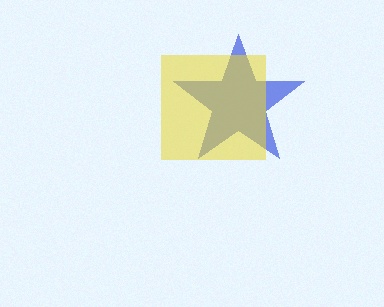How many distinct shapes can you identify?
There are 2 distinct shapes: a blue star, a yellow square.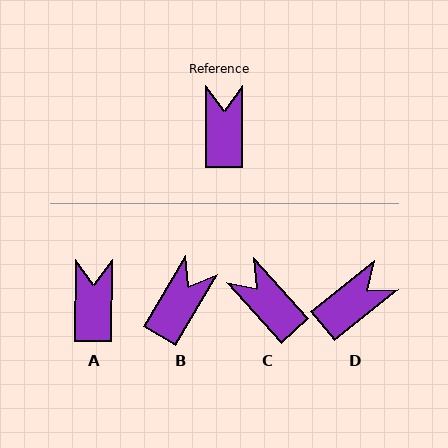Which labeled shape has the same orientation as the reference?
A.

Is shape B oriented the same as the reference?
No, it is off by about 31 degrees.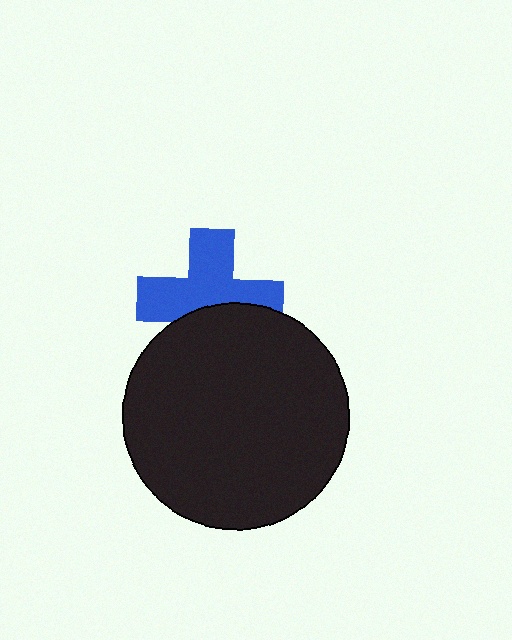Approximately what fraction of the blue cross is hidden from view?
Roughly 37% of the blue cross is hidden behind the black circle.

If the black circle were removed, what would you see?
You would see the complete blue cross.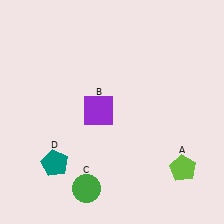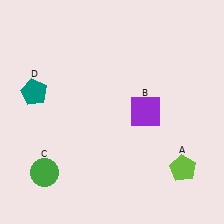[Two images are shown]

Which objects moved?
The objects that moved are: the purple square (B), the green circle (C), the teal pentagon (D).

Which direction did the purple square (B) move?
The purple square (B) moved right.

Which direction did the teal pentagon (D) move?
The teal pentagon (D) moved up.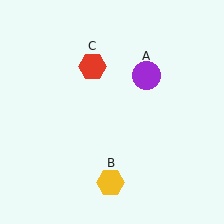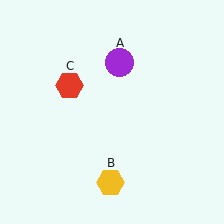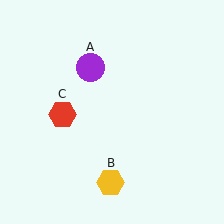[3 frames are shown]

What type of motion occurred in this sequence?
The purple circle (object A), red hexagon (object C) rotated counterclockwise around the center of the scene.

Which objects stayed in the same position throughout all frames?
Yellow hexagon (object B) remained stationary.